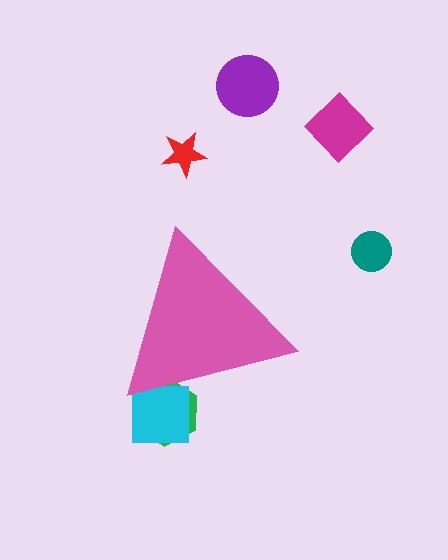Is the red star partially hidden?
No, the red star is fully visible.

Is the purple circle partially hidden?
No, the purple circle is fully visible.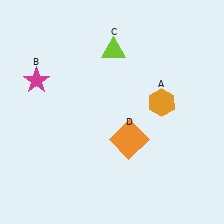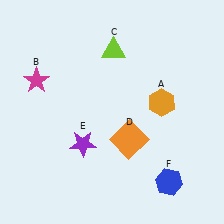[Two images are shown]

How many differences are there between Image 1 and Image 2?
There are 2 differences between the two images.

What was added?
A purple star (E), a blue hexagon (F) were added in Image 2.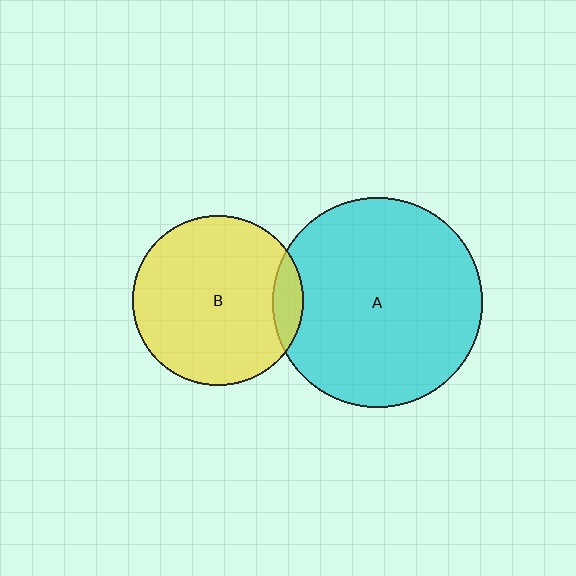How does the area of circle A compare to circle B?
Approximately 1.5 times.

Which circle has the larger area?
Circle A (cyan).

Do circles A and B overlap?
Yes.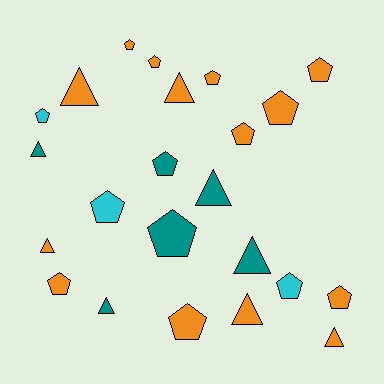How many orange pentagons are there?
There are 9 orange pentagons.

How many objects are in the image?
There are 23 objects.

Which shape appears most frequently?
Pentagon, with 14 objects.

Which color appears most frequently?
Orange, with 14 objects.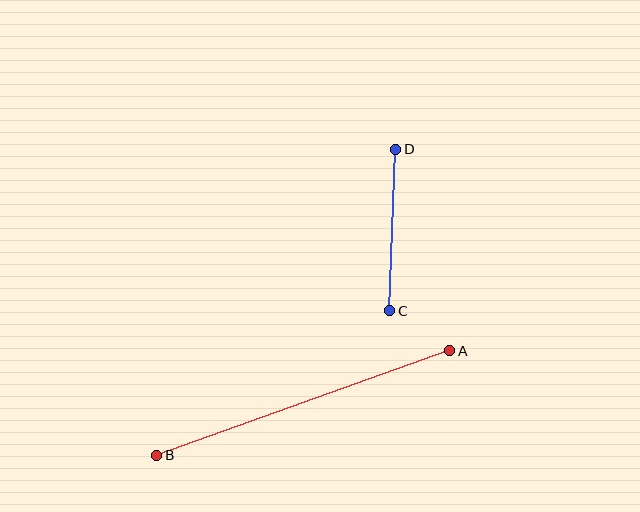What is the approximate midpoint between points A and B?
The midpoint is at approximately (303, 403) pixels.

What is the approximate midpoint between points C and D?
The midpoint is at approximately (393, 230) pixels.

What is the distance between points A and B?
The distance is approximately 311 pixels.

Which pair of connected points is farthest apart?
Points A and B are farthest apart.